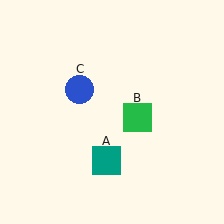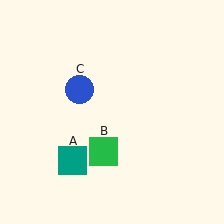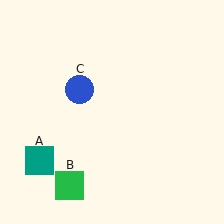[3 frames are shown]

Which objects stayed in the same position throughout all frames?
Blue circle (object C) remained stationary.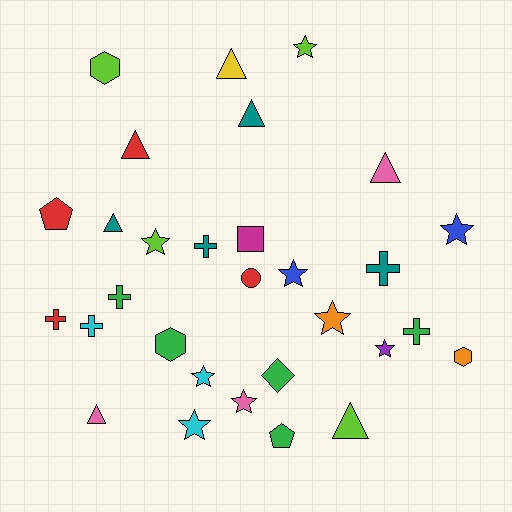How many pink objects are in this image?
There are 3 pink objects.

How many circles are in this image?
There is 1 circle.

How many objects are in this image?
There are 30 objects.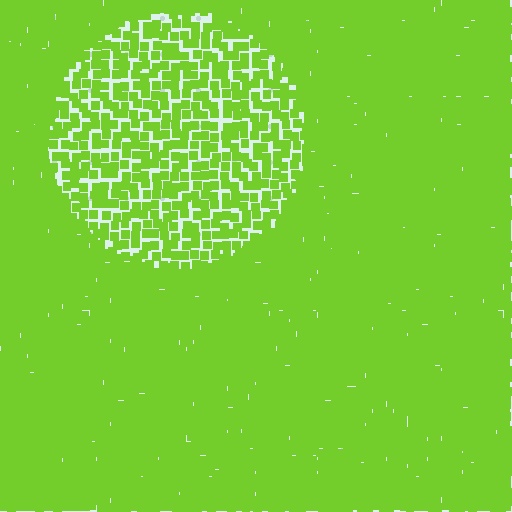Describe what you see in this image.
The image contains small lime elements arranged at two different densities. A circle-shaped region is visible where the elements are less densely packed than the surrounding area.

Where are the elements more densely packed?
The elements are more densely packed outside the circle boundary.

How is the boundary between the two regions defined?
The boundary is defined by a change in element density (approximately 2.1x ratio). All elements are the same color, size, and shape.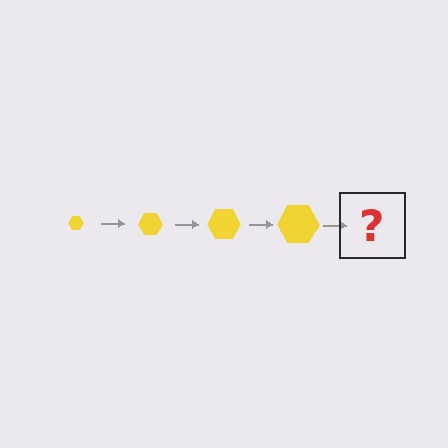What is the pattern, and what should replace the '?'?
The pattern is that the hexagon gets progressively larger each step. The '?' should be a yellow hexagon, larger than the previous one.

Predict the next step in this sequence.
The next step is a yellow hexagon, larger than the previous one.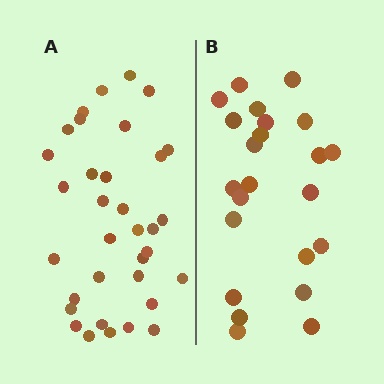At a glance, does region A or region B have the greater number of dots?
Region A (the left region) has more dots.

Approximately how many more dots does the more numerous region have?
Region A has roughly 12 or so more dots than region B.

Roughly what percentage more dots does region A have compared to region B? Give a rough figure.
About 50% more.